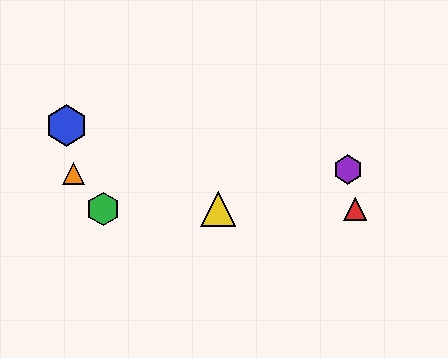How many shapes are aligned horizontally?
3 shapes (the red triangle, the green hexagon, the yellow triangle) are aligned horizontally.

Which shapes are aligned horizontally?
The red triangle, the green hexagon, the yellow triangle are aligned horizontally.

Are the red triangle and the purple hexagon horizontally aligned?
No, the red triangle is at y≈209 and the purple hexagon is at y≈169.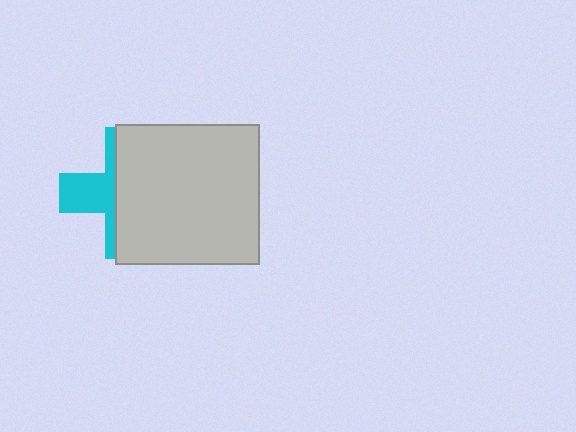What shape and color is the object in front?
The object in front is a light gray rectangle.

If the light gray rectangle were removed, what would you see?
You would see the complete cyan cross.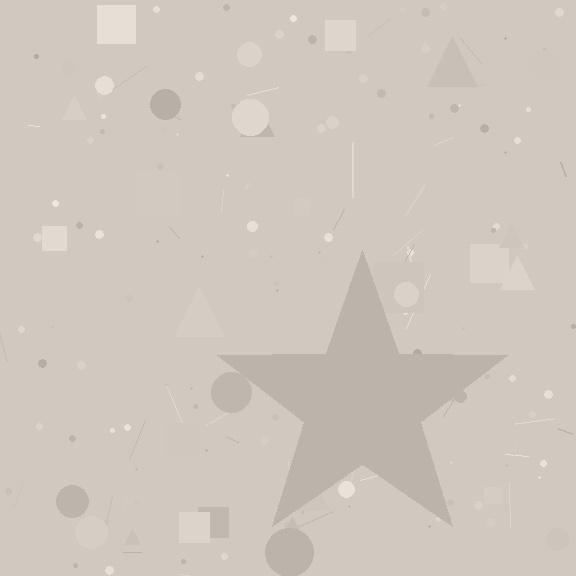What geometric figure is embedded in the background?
A star is embedded in the background.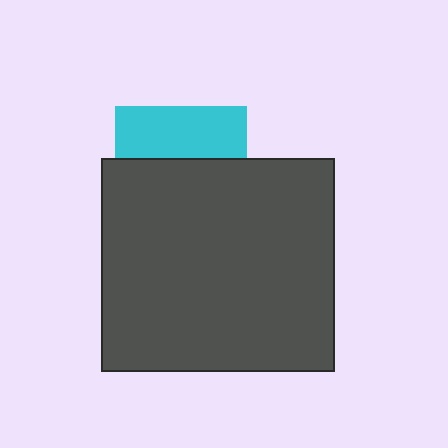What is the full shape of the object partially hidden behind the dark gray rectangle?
The partially hidden object is a cyan square.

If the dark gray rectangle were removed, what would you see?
You would see the complete cyan square.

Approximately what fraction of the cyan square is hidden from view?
Roughly 61% of the cyan square is hidden behind the dark gray rectangle.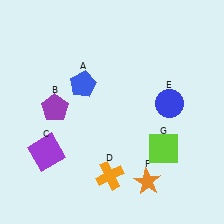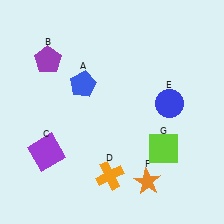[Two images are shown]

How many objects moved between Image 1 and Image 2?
1 object moved between the two images.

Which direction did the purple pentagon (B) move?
The purple pentagon (B) moved up.